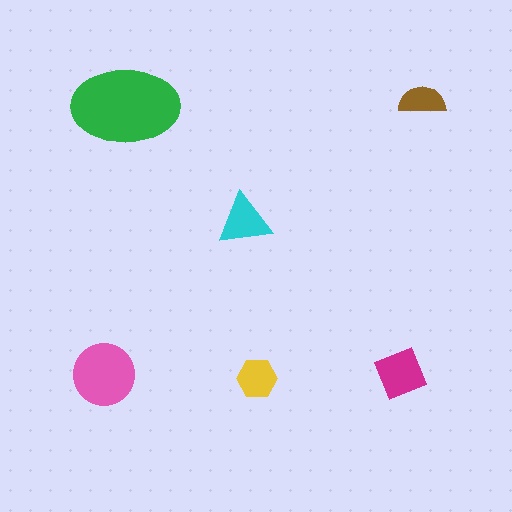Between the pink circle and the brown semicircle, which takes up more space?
The pink circle.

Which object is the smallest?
The brown semicircle.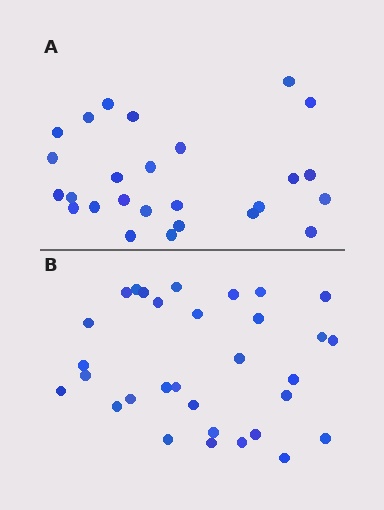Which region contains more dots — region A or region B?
Region B (the bottom region) has more dots.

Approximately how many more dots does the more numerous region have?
Region B has about 5 more dots than region A.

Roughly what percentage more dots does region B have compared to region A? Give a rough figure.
About 20% more.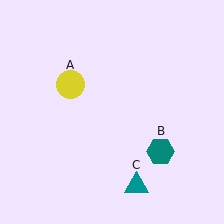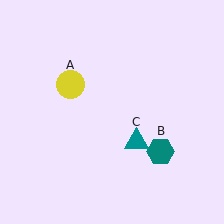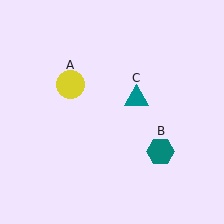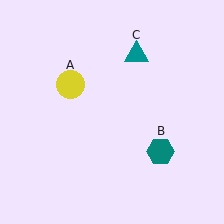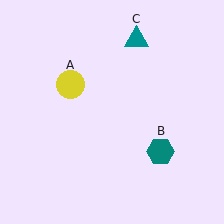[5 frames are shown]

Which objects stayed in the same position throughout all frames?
Yellow circle (object A) and teal hexagon (object B) remained stationary.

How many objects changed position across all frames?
1 object changed position: teal triangle (object C).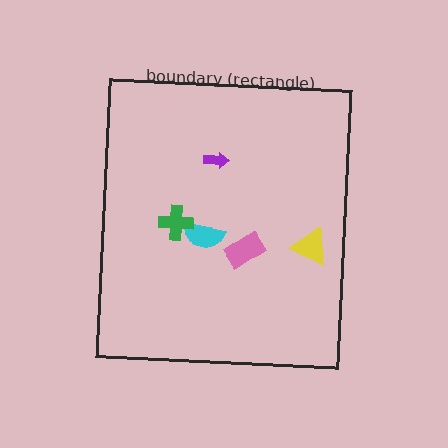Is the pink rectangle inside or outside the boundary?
Inside.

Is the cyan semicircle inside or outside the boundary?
Inside.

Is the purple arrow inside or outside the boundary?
Inside.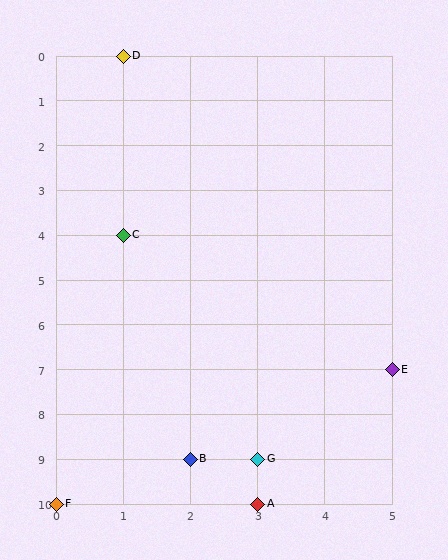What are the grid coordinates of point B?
Point B is at grid coordinates (2, 9).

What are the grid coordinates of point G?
Point G is at grid coordinates (3, 9).